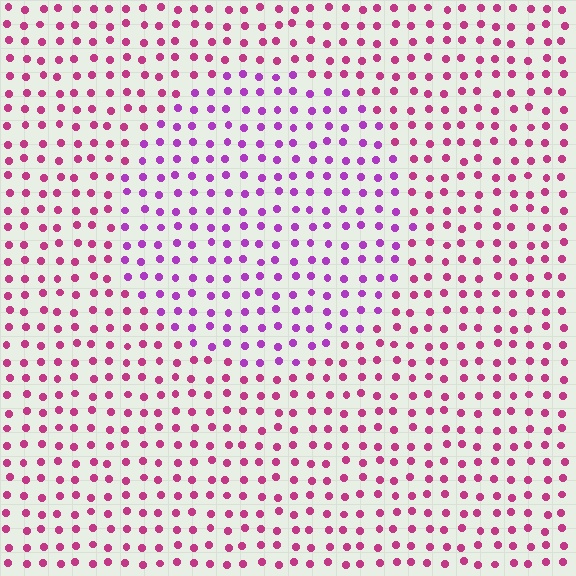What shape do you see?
I see a circle.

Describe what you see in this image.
The image is filled with small magenta elements in a uniform arrangement. A circle-shaped region is visible where the elements are tinted to a slightly different hue, forming a subtle color boundary.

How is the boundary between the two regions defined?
The boundary is defined purely by a slight shift in hue (about 34 degrees). Spacing, size, and orientation are identical on both sides.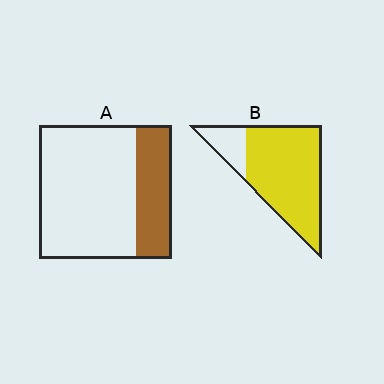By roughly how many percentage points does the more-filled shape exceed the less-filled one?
By roughly 55 percentage points (B over A).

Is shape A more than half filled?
No.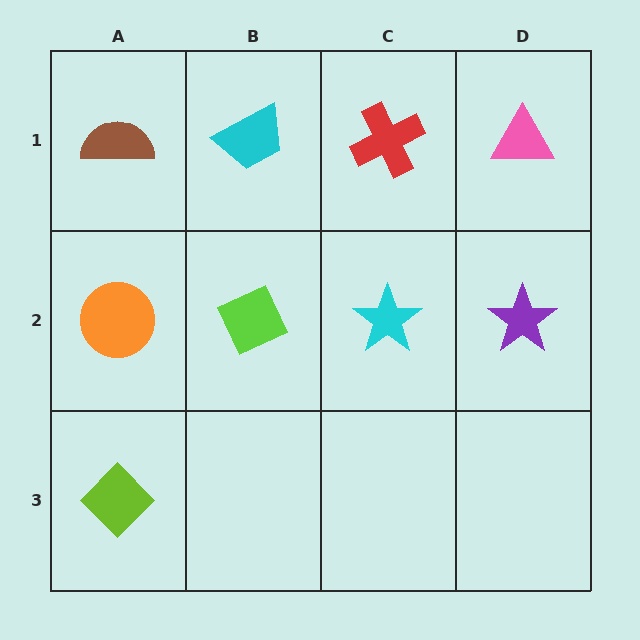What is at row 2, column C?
A cyan star.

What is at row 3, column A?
A lime diamond.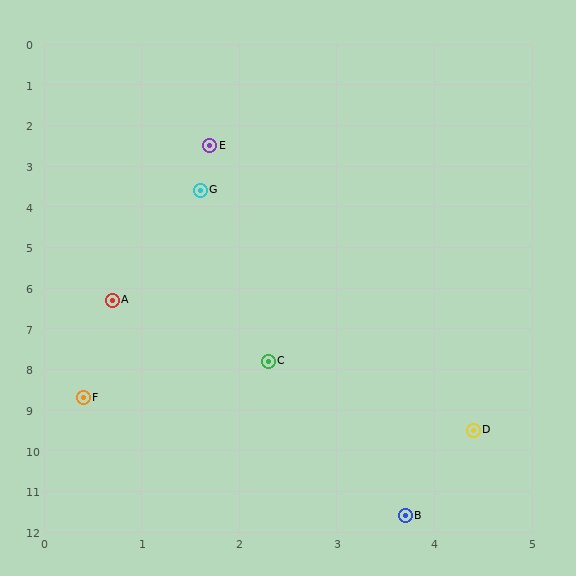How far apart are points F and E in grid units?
Points F and E are about 6.3 grid units apart.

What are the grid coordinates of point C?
Point C is at approximately (2.3, 7.8).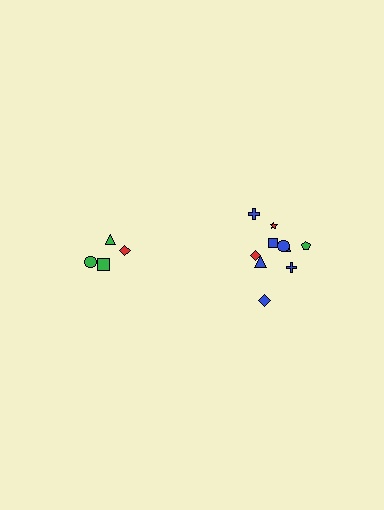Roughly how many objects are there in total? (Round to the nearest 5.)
Roughly 15 objects in total.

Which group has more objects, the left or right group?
The right group.